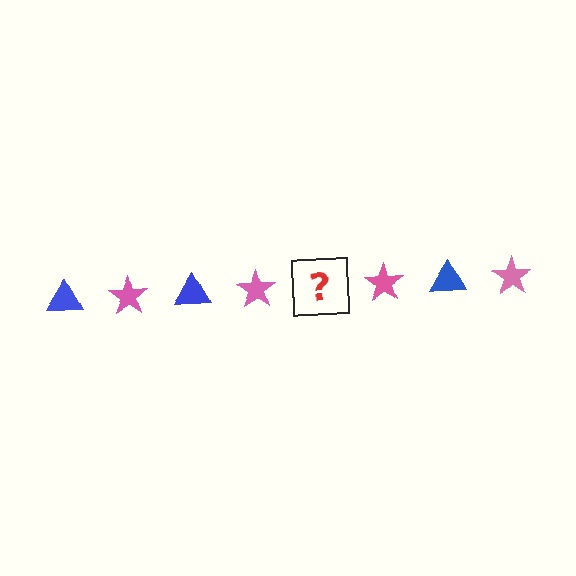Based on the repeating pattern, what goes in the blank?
The blank should be a blue triangle.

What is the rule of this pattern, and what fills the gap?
The rule is that the pattern alternates between blue triangle and pink star. The gap should be filled with a blue triangle.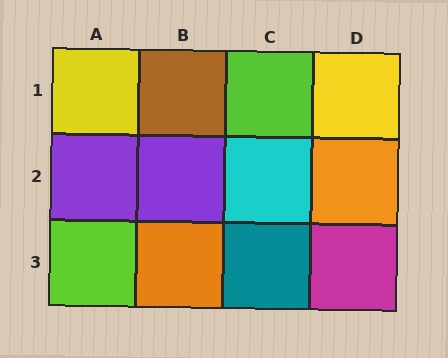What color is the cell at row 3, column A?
Lime.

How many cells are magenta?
1 cell is magenta.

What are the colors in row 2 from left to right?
Purple, purple, cyan, orange.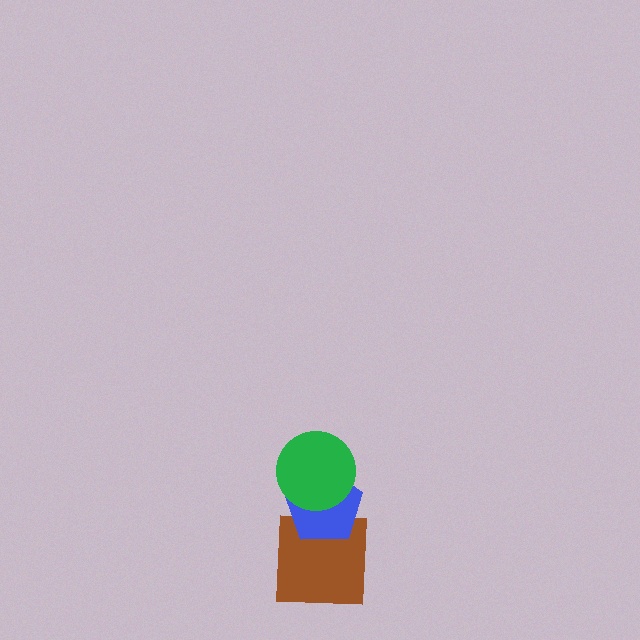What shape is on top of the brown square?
The blue pentagon is on top of the brown square.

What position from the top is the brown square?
The brown square is 3rd from the top.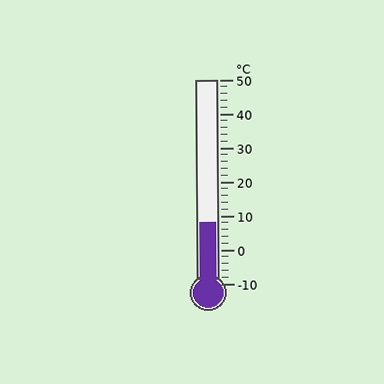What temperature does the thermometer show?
The thermometer shows approximately 8°C.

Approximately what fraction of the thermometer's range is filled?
The thermometer is filled to approximately 30% of its range.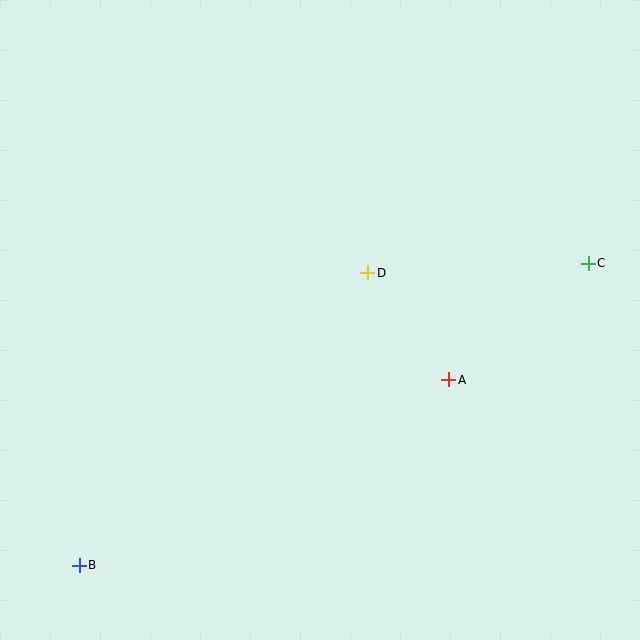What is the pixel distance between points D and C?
The distance between D and C is 220 pixels.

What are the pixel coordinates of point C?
Point C is at (588, 263).